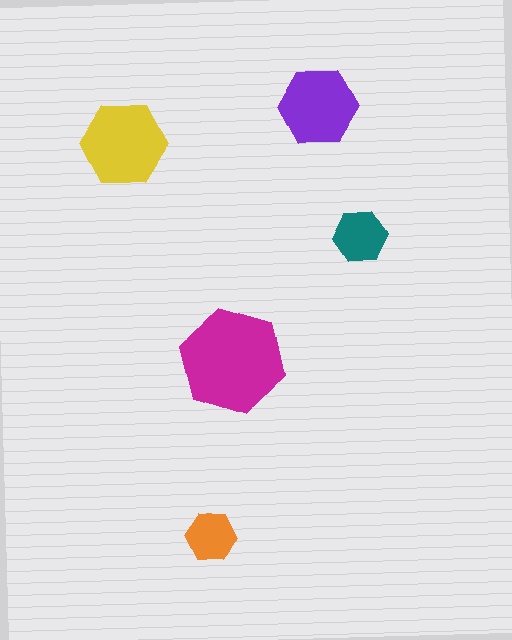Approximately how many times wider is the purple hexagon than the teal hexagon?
About 1.5 times wider.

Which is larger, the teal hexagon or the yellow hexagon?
The yellow one.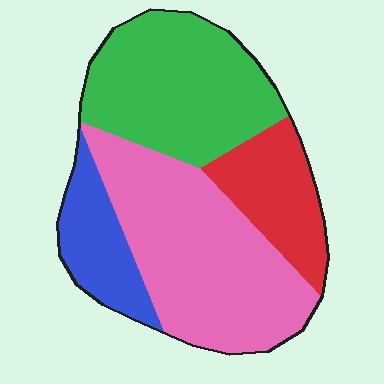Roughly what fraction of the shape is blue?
Blue covers roughly 15% of the shape.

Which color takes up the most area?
Pink, at roughly 40%.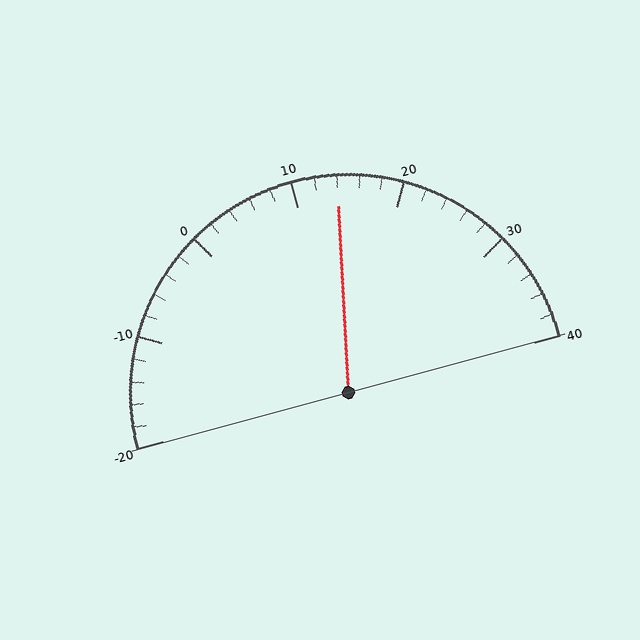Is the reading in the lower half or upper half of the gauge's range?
The reading is in the upper half of the range (-20 to 40).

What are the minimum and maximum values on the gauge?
The gauge ranges from -20 to 40.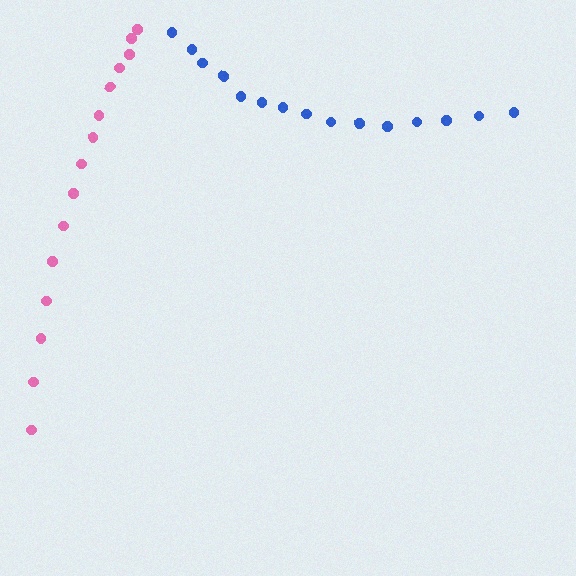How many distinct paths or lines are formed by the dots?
There are 2 distinct paths.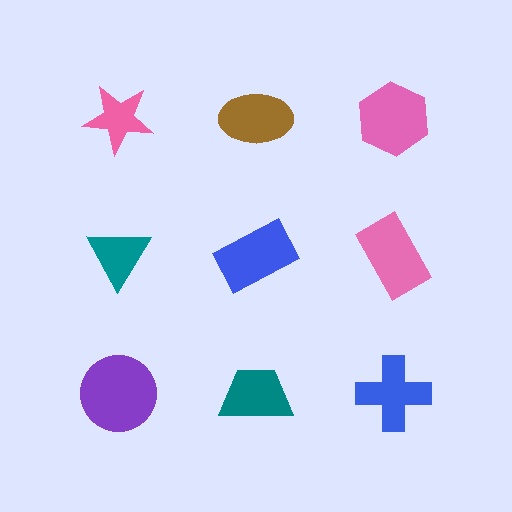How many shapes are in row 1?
3 shapes.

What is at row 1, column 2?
A brown ellipse.